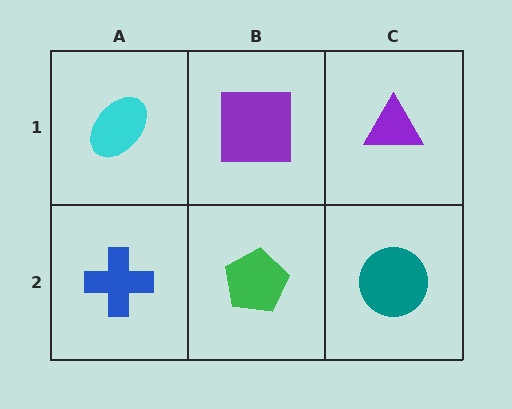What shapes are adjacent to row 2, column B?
A purple square (row 1, column B), a blue cross (row 2, column A), a teal circle (row 2, column C).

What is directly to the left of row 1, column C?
A purple square.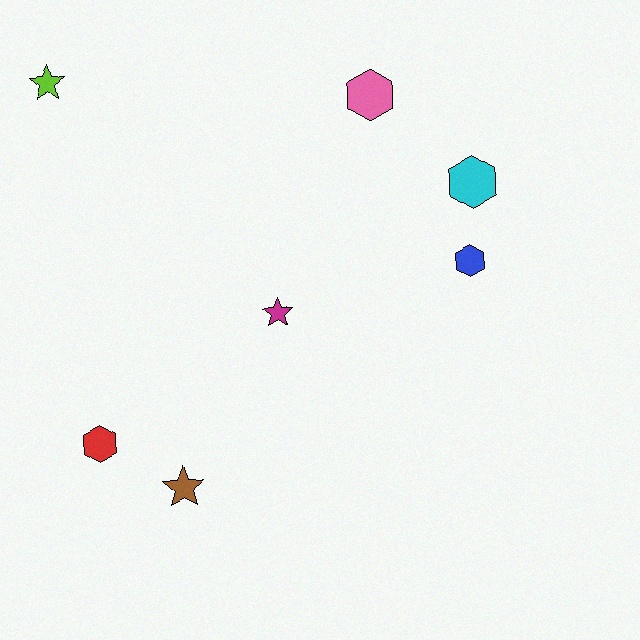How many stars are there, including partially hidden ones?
There are 3 stars.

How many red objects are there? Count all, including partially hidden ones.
There is 1 red object.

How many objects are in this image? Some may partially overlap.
There are 7 objects.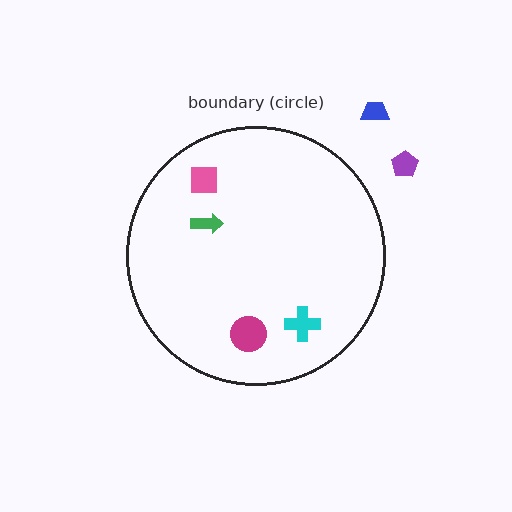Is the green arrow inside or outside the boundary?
Inside.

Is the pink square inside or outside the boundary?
Inside.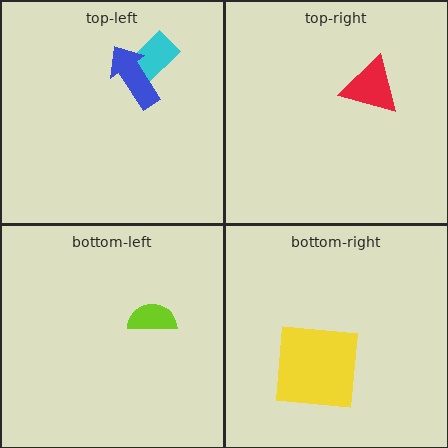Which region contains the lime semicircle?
The bottom-left region.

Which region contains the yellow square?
The bottom-right region.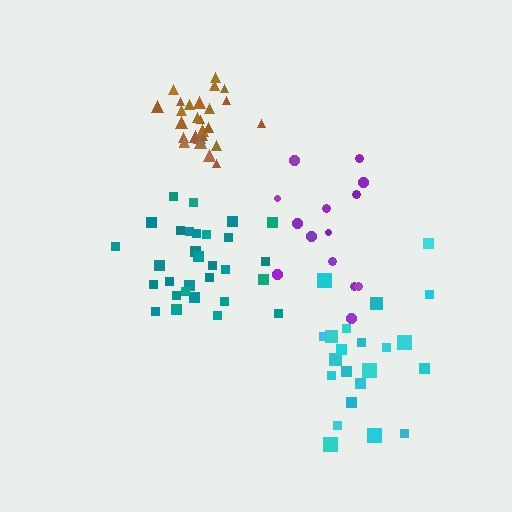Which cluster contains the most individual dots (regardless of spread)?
Teal (31).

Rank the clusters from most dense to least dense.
brown, teal, cyan, purple.